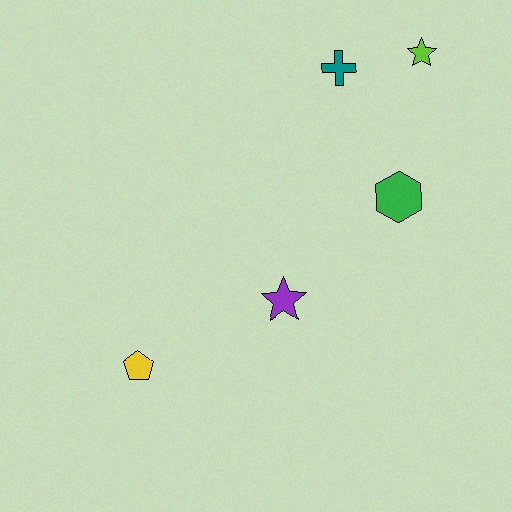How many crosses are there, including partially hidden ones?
There is 1 cross.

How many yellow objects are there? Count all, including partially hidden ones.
There is 1 yellow object.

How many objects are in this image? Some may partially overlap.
There are 5 objects.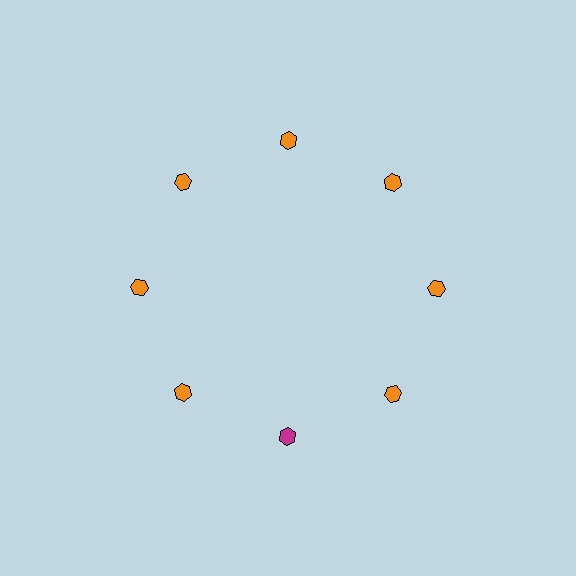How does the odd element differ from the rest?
It has a different color: magenta instead of orange.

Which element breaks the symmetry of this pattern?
The magenta hexagon at roughly the 6 o'clock position breaks the symmetry. All other shapes are orange hexagons.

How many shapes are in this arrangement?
There are 8 shapes arranged in a ring pattern.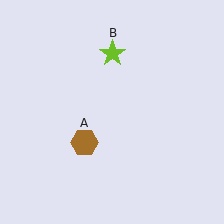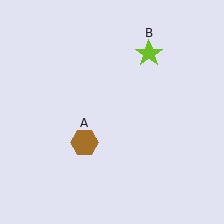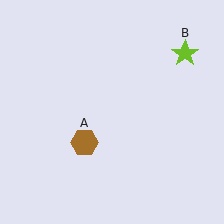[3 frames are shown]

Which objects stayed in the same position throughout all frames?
Brown hexagon (object A) remained stationary.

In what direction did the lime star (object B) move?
The lime star (object B) moved right.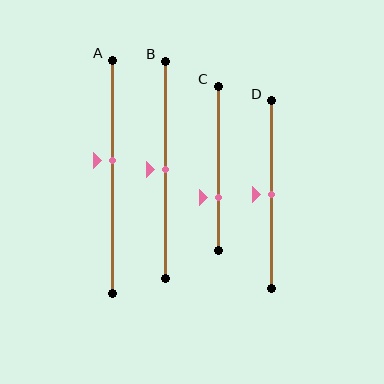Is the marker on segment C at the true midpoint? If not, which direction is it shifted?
No, the marker on segment C is shifted downward by about 18% of the segment length.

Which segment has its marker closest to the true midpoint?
Segment B has its marker closest to the true midpoint.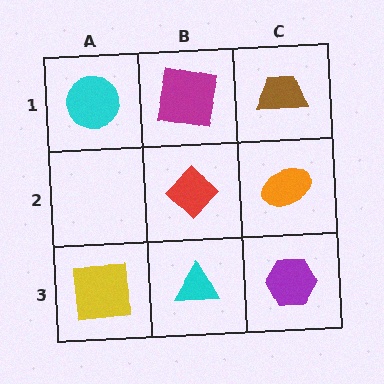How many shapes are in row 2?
2 shapes.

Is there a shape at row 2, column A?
No, that cell is empty.